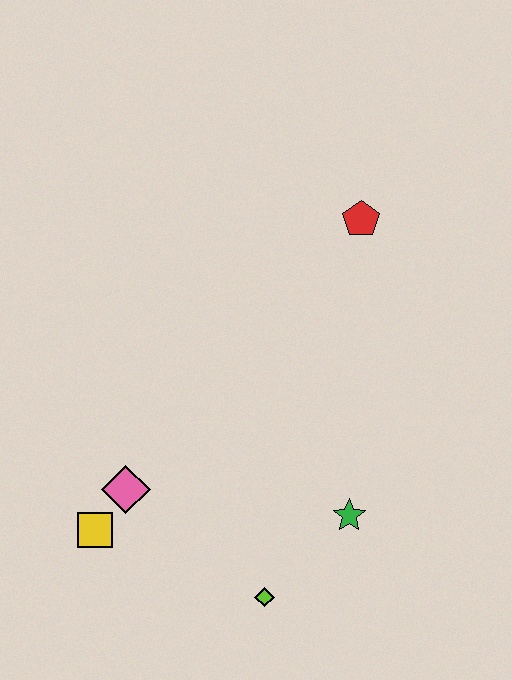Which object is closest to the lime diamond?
The green star is closest to the lime diamond.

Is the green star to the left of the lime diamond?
No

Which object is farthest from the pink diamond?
The red pentagon is farthest from the pink diamond.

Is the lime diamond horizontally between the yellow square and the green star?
Yes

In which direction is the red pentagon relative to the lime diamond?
The red pentagon is above the lime diamond.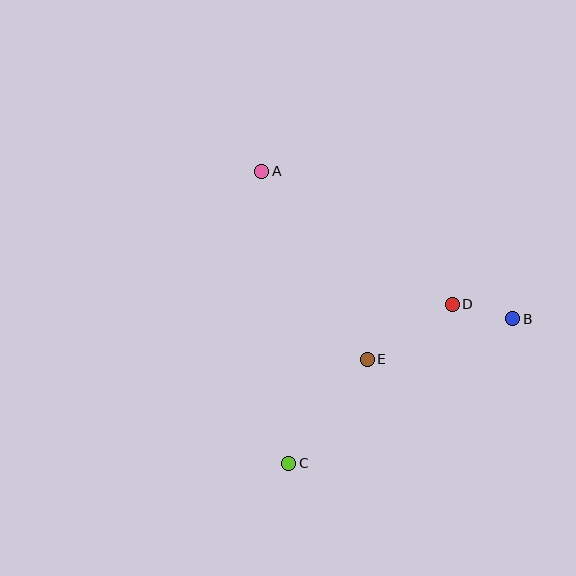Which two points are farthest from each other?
Points A and C are farthest from each other.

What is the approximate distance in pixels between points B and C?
The distance between B and C is approximately 267 pixels.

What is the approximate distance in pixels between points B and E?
The distance between B and E is approximately 151 pixels.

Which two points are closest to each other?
Points B and D are closest to each other.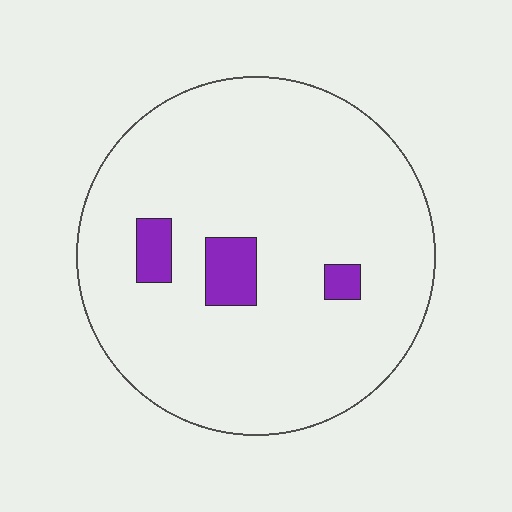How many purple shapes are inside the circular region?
3.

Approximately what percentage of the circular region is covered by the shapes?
Approximately 5%.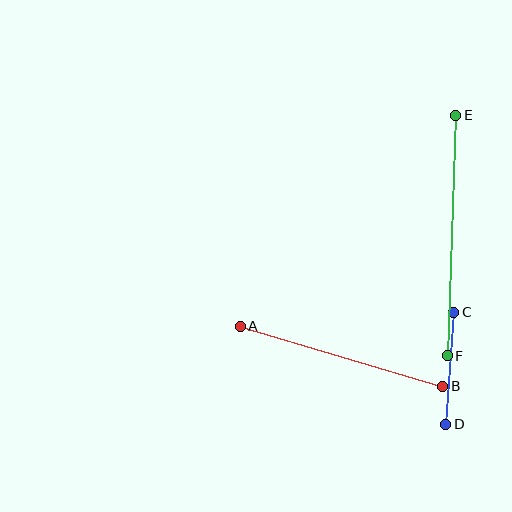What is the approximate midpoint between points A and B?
The midpoint is at approximately (341, 356) pixels.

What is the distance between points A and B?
The distance is approximately 211 pixels.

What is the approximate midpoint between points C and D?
The midpoint is at approximately (450, 368) pixels.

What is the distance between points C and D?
The distance is approximately 112 pixels.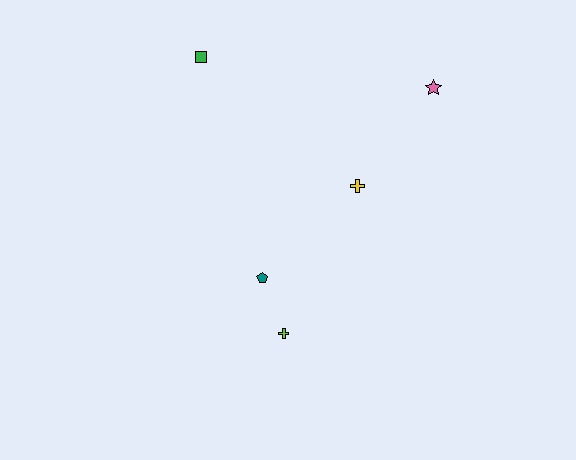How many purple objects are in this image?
There are no purple objects.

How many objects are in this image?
There are 5 objects.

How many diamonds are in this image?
There are no diamonds.